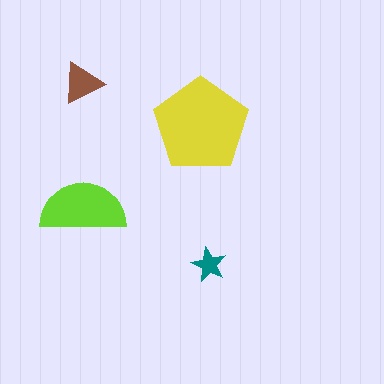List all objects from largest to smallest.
The yellow pentagon, the lime semicircle, the brown triangle, the teal star.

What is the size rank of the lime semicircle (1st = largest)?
2nd.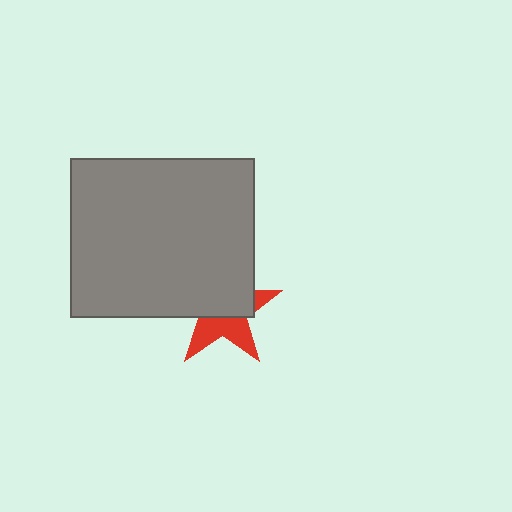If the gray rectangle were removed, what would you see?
You would see the complete red star.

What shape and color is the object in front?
The object in front is a gray rectangle.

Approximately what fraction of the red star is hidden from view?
Roughly 57% of the red star is hidden behind the gray rectangle.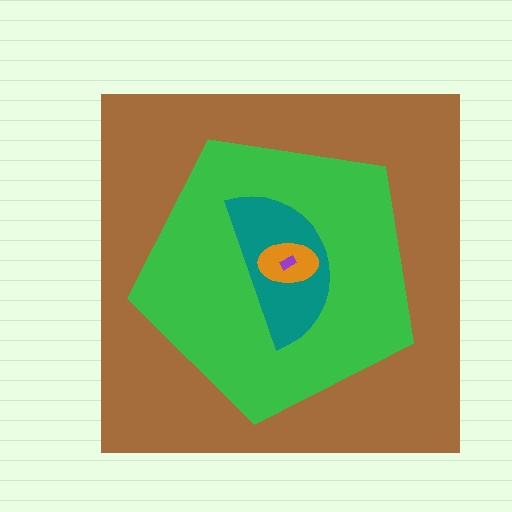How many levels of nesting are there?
5.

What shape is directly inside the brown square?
The green pentagon.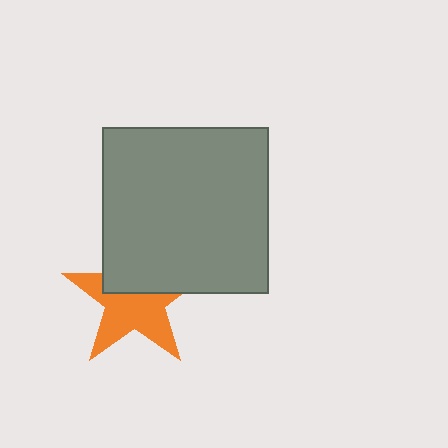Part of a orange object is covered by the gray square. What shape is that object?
It is a star.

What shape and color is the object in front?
The object in front is a gray square.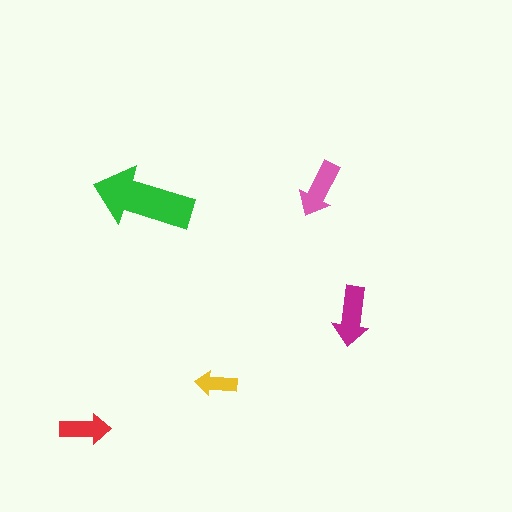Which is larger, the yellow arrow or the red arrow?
The red one.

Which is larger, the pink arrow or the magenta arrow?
The magenta one.